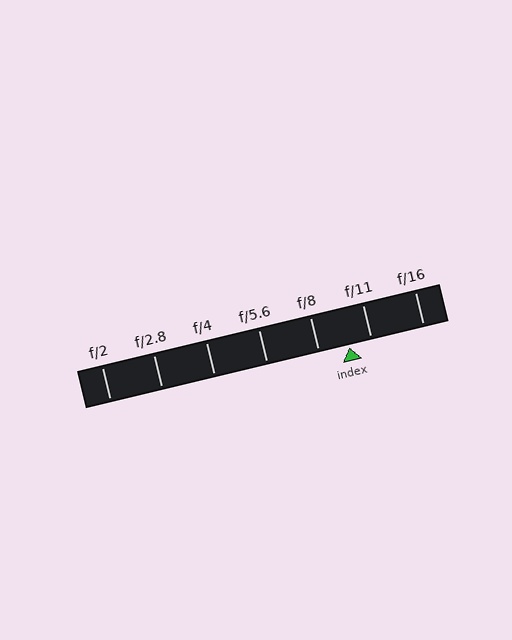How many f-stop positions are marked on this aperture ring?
There are 7 f-stop positions marked.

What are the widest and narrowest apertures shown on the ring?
The widest aperture shown is f/2 and the narrowest is f/16.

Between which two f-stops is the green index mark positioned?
The index mark is between f/8 and f/11.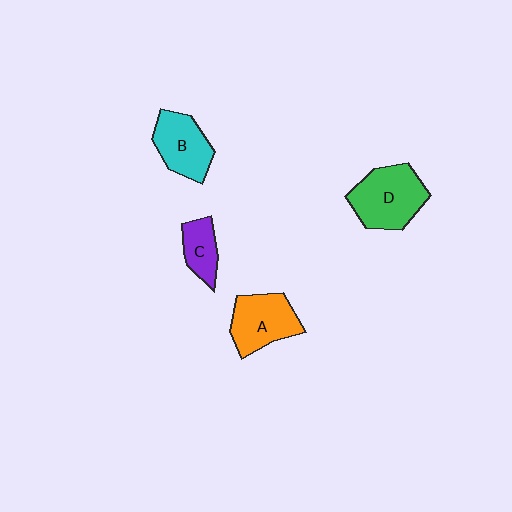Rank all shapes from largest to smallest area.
From largest to smallest: D (green), A (orange), B (cyan), C (purple).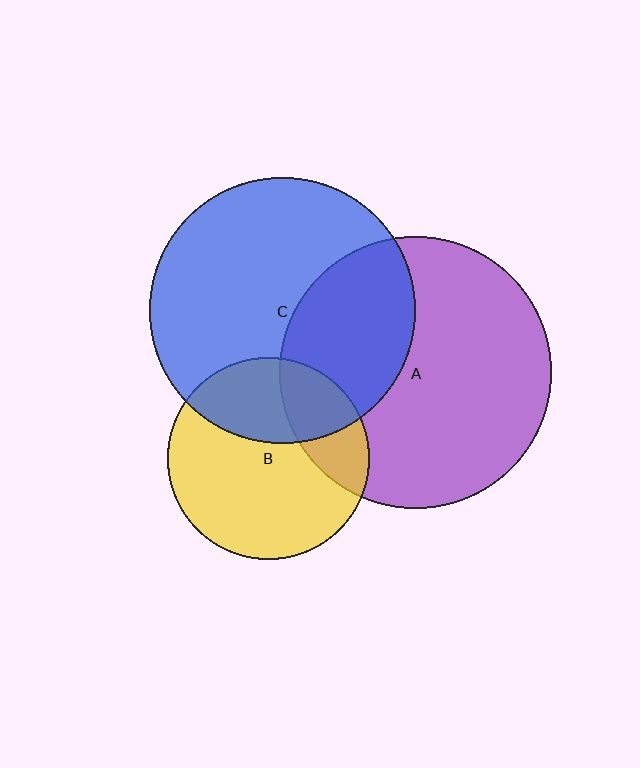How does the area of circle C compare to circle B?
Approximately 1.7 times.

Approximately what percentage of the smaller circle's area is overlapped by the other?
Approximately 35%.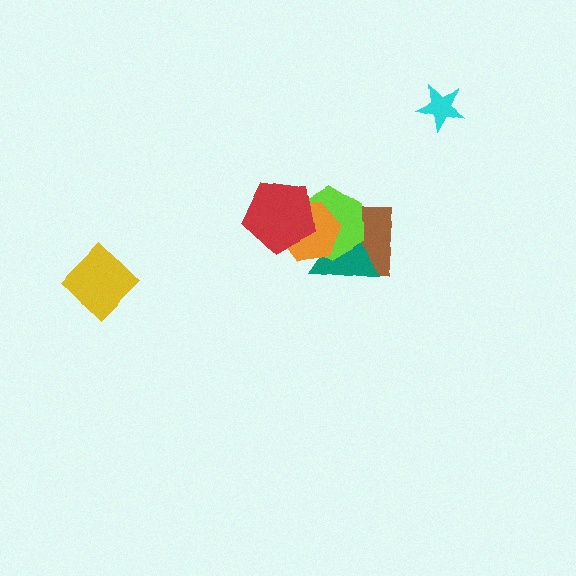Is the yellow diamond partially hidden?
No, no other shape covers it.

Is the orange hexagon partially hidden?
Yes, it is partially covered by another shape.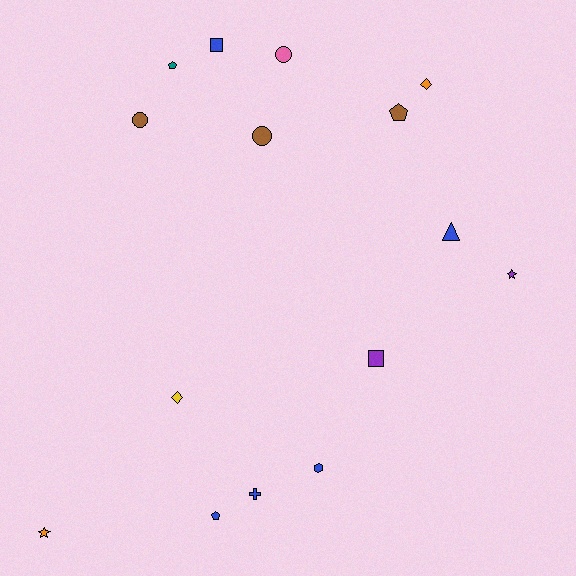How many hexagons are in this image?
There is 1 hexagon.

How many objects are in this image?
There are 15 objects.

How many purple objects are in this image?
There are 2 purple objects.